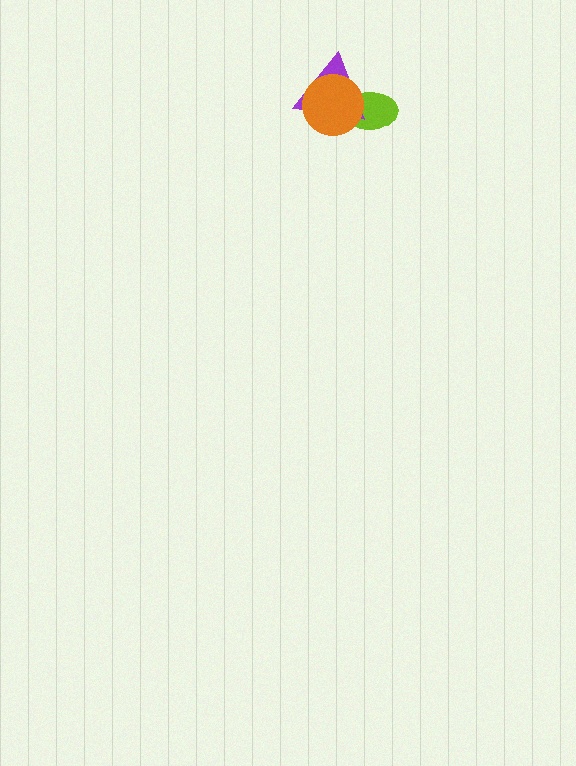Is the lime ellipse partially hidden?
Yes, it is partially covered by another shape.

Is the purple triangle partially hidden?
Yes, it is partially covered by another shape.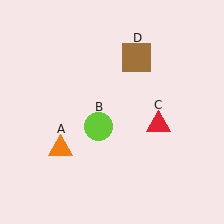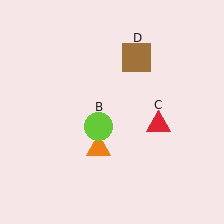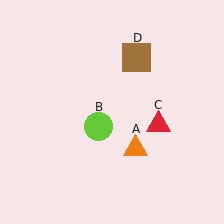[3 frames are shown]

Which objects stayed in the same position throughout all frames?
Lime circle (object B) and red triangle (object C) and brown square (object D) remained stationary.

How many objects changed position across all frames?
1 object changed position: orange triangle (object A).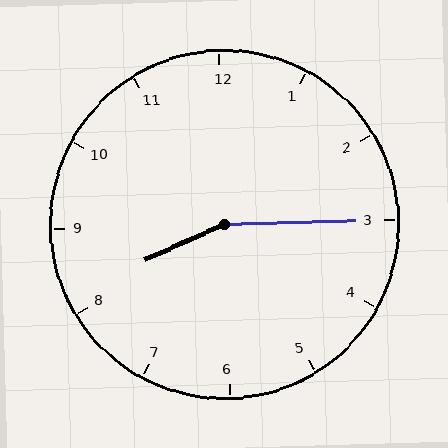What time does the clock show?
8:15.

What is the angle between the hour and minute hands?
Approximately 158 degrees.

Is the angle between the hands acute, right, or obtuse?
It is obtuse.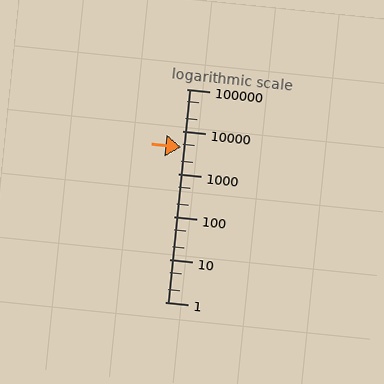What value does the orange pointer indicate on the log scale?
The pointer indicates approximately 4300.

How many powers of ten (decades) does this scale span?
The scale spans 5 decades, from 1 to 100000.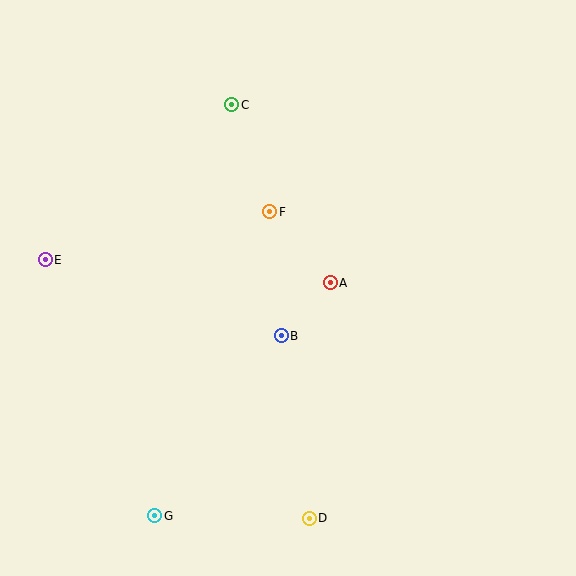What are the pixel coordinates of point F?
Point F is at (270, 212).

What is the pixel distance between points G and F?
The distance between G and F is 325 pixels.